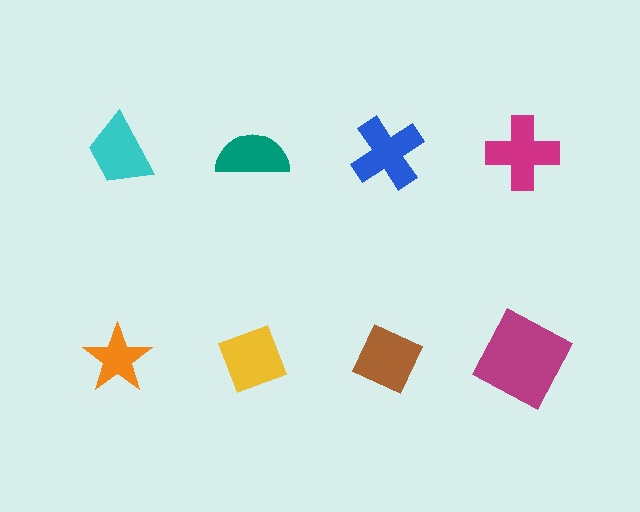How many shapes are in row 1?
4 shapes.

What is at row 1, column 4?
A magenta cross.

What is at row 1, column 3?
A blue cross.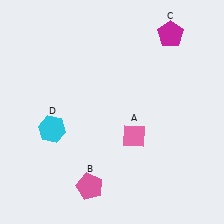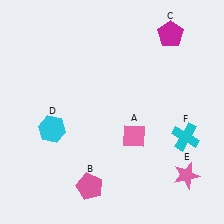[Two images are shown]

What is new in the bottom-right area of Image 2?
A pink star (E) was added in the bottom-right area of Image 2.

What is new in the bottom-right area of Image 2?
A cyan cross (F) was added in the bottom-right area of Image 2.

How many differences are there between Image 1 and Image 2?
There are 2 differences between the two images.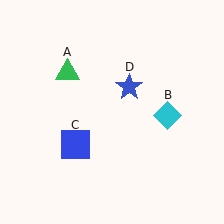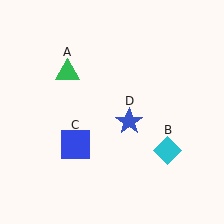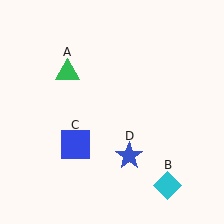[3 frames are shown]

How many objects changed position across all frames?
2 objects changed position: cyan diamond (object B), blue star (object D).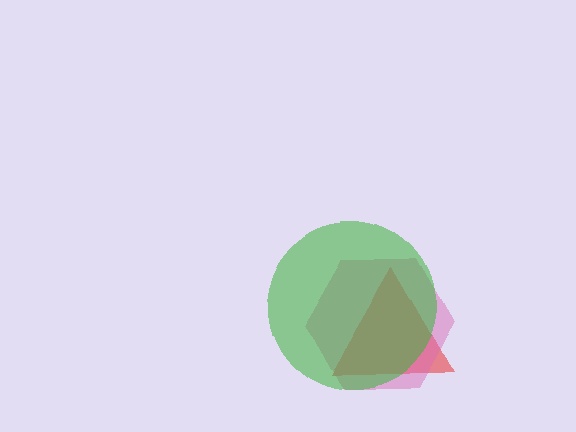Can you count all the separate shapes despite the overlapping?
Yes, there are 3 separate shapes.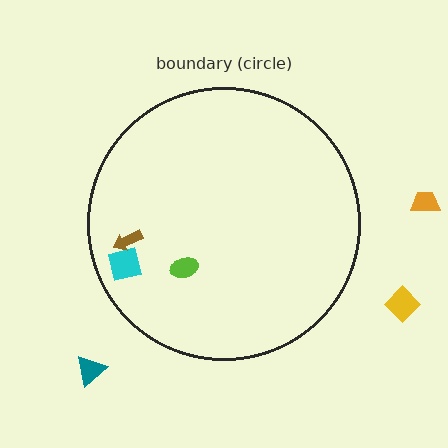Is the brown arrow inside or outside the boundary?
Inside.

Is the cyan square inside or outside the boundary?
Inside.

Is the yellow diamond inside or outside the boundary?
Outside.